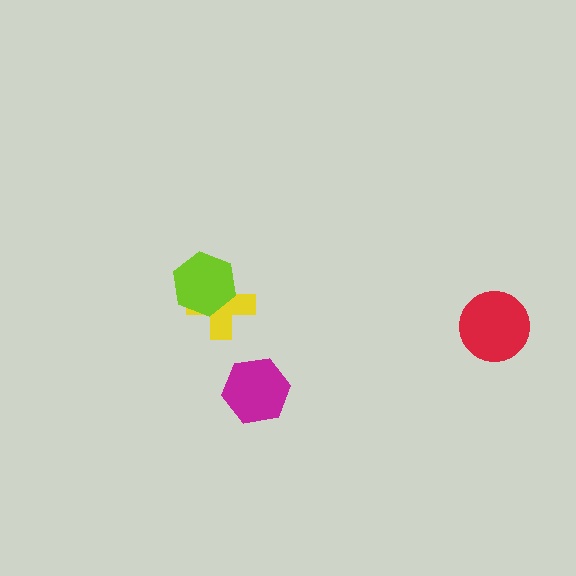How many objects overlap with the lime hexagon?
1 object overlaps with the lime hexagon.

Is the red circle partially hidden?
No, no other shape covers it.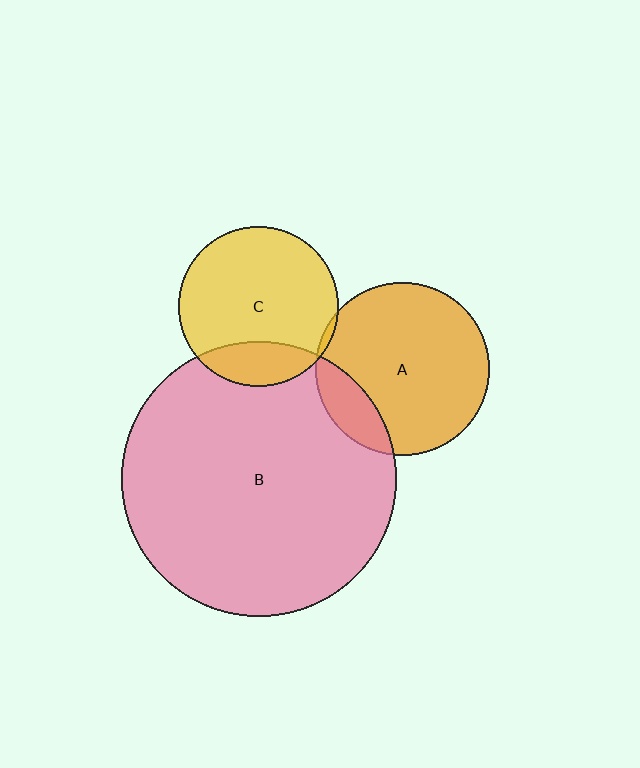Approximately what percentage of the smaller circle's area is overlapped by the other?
Approximately 15%.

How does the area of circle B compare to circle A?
Approximately 2.5 times.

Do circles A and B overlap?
Yes.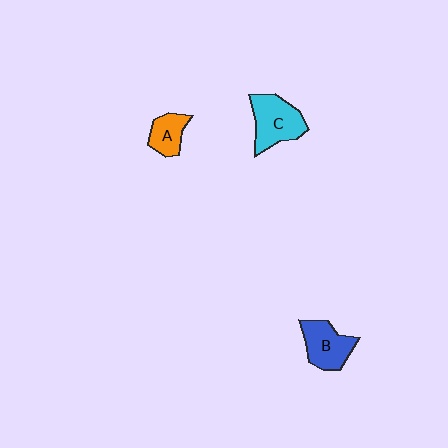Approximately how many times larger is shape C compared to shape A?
Approximately 1.7 times.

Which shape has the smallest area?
Shape A (orange).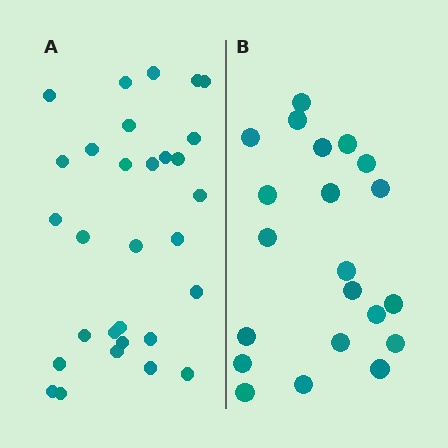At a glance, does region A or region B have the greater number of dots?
Region A (the left region) has more dots.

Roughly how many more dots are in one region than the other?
Region A has roughly 8 or so more dots than region B.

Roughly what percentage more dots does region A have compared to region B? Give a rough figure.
About 45% more.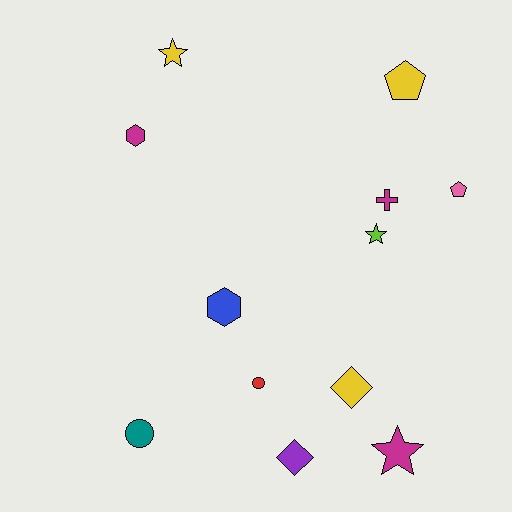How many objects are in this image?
There are 12 objects.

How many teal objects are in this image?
There is 1 teal object.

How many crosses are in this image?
There is 1 cross.